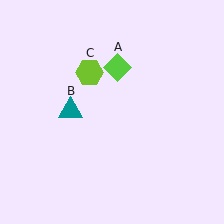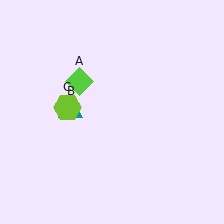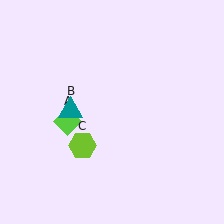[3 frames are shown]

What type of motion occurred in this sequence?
The lime diamond (object A), lime hexagon (object C) rotated counterclockwise around the center of the scene.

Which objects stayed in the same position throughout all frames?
Teal triangle (object B) remained stationary.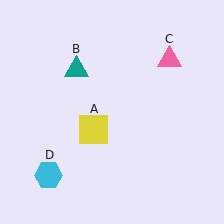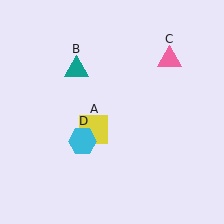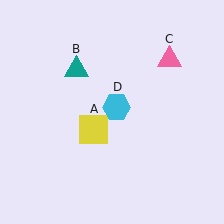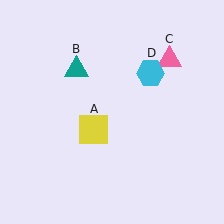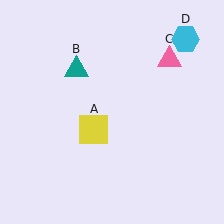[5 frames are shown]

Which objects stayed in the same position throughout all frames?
Yellow square (object A) and teal triangle (object B) and pink triangle (object C) remained stationary.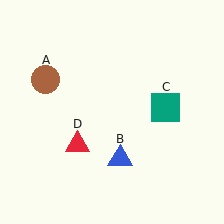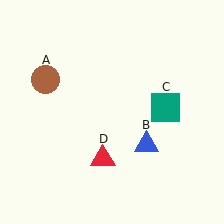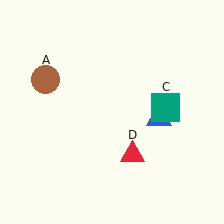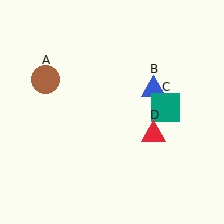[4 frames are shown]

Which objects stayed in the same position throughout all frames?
Brown circle (object A) and teal square (object C) remained stationary.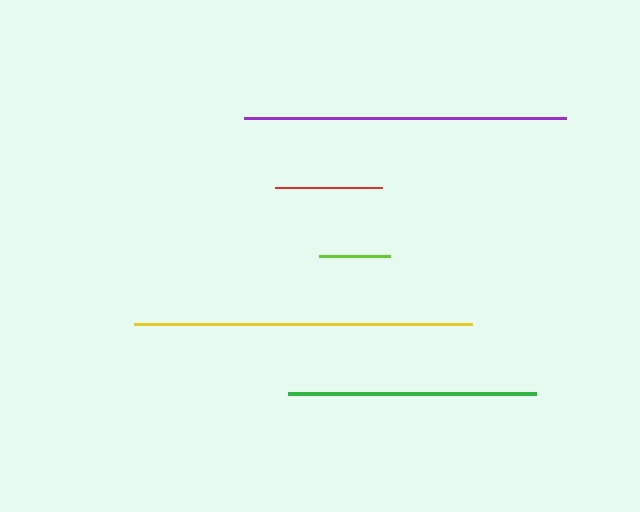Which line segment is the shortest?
The lime line is the shortest at approximately 72 pixels.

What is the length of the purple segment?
The purple segment is approximately 323 pixels long.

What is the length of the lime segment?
The lime segment is approximately 72 pixels long.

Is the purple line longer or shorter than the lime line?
The purple line is longer than the lime line.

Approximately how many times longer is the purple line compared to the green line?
The purple line is approximately 1.3 times the length of the green line.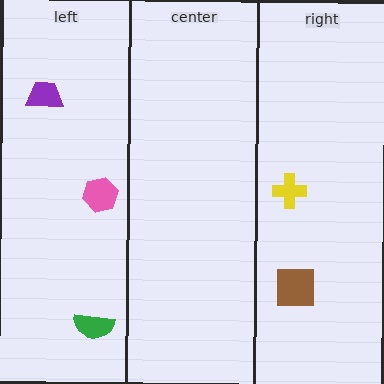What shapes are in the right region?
The yellow cross, the brown square.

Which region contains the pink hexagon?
The left region.